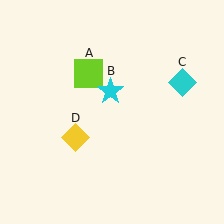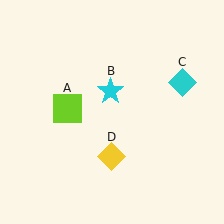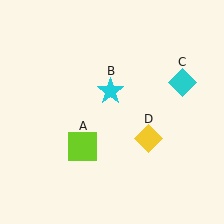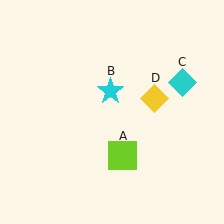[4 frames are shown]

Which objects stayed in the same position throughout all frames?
Cyan star (object B) and cyan diamond (object C) remained stationary.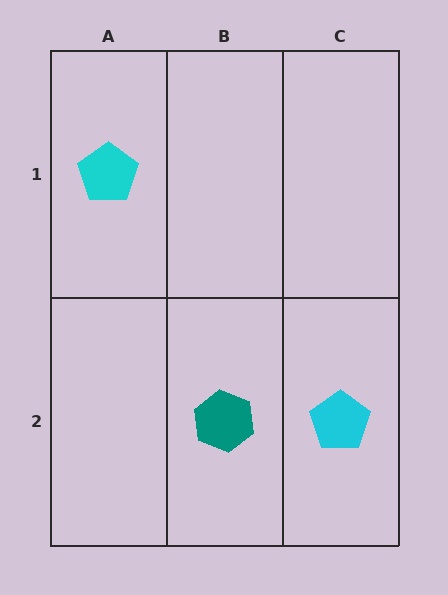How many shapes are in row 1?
1 shape.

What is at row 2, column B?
A teal hexagon.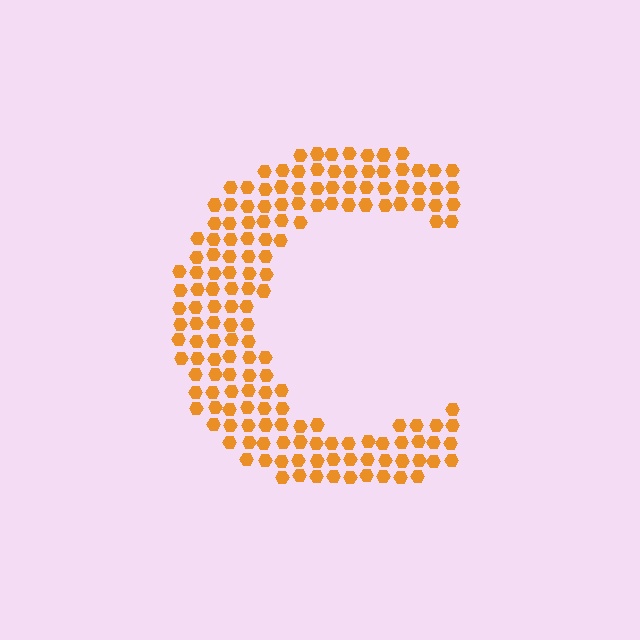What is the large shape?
The large shape is the letter C.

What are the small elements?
The small elements are hexagons.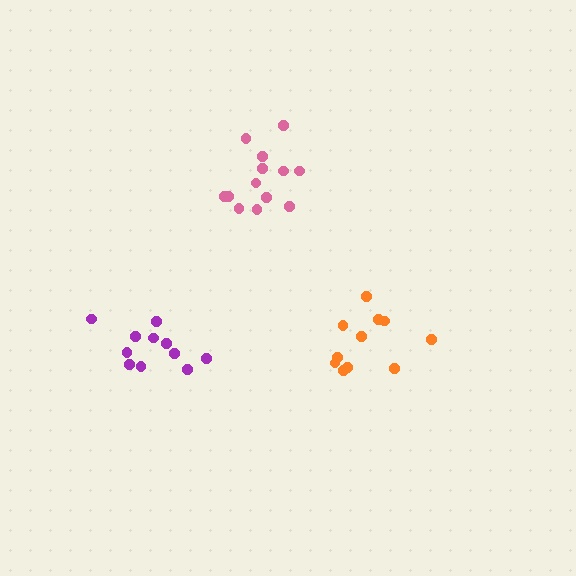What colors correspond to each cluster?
The clusters are colored: orange, purple, pink.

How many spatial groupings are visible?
There are 3 spatial groupings.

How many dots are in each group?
Group 1: 11 dots, Group 2: 11 dots, Group 3: 13 dots (35 total).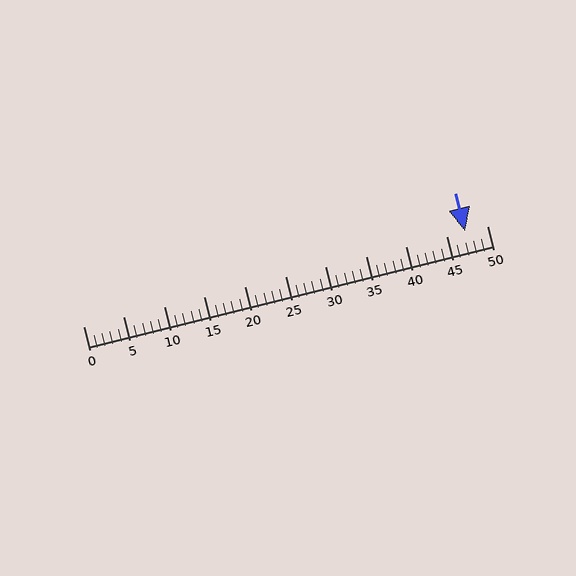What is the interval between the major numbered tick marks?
The major tick marks are spaced 5 units apart.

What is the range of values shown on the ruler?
The ruler shows values from 0 to 50.